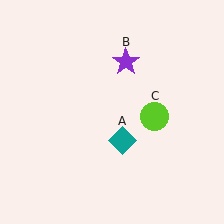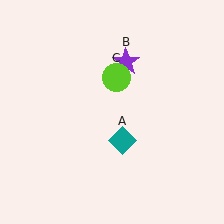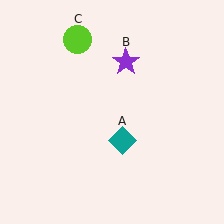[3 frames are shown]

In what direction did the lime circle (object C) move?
The lime circle (object C) moved up and to the left.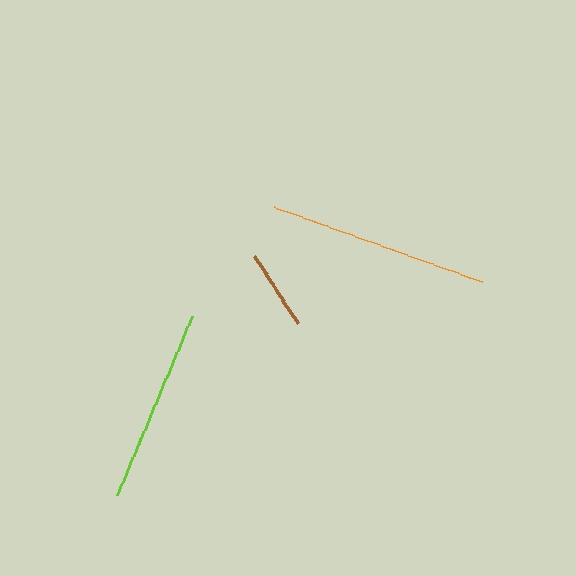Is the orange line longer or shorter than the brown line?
The orange line is longer than the brown line.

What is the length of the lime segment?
The lime segment is approximately 193 pixels long.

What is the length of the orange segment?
The orange segment is approximately 222 pixels long.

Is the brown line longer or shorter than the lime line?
The lime line is longer than the brown line.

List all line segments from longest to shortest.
From longest to shortest: orange, lime, brown.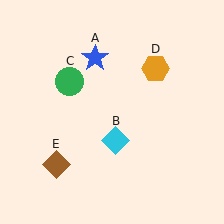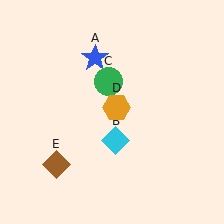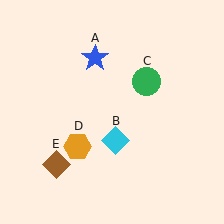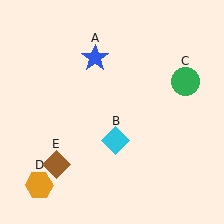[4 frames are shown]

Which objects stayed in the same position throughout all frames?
Blue star (object A) and cyan diamond (object B) and brown diamond (object E) remained stationary.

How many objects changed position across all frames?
2 objects changed position: green circle (object C), orange hexagon (object D).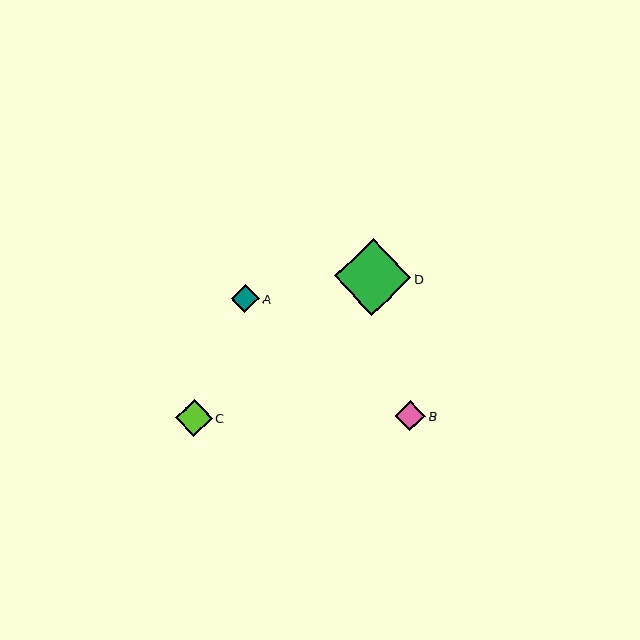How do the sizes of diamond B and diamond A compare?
Diamond B and diamond A are approximately the same size.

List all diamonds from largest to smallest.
From largest to smallest: D, C, B, A.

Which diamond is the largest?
Diamond D is the largest with a size of approximately 77 pixels.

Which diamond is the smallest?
Diamond A is the smallest with a size of approximately 28 pixels.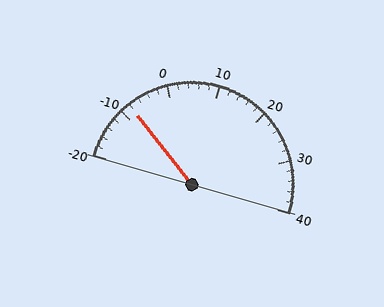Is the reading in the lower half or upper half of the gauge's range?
The reading is in the lower half of the range (-20 to 40).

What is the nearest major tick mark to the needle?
The nearest major tick mark is -10.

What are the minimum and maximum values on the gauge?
The gauge ranges from -20 to 40.